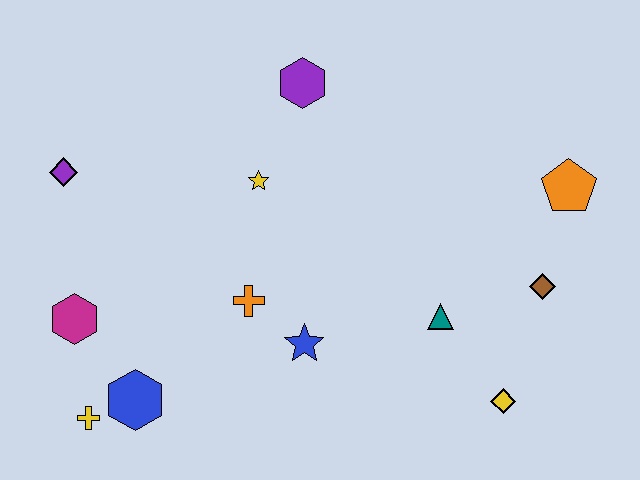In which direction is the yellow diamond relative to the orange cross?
The yellow diamond is to the right of the orange cross.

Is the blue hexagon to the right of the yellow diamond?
No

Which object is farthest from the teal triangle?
The purple diamond is farthest from the teal triangle.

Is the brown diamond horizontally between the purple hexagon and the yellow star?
No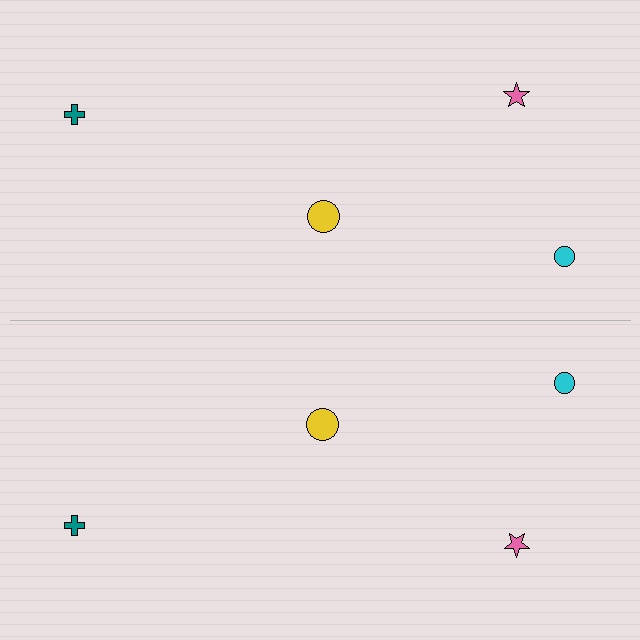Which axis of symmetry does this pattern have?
The pattern has a horizontal axis of symmetry running through the center of the image.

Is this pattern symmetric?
Yes, this pattern has bilateral (reflection) symmetry.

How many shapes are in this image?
There are 8 shapes in this image.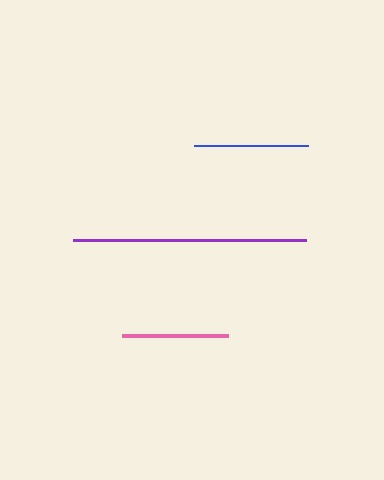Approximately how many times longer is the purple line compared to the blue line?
The purple line is approximately 2.0 times the length of the blue line.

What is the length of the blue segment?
The blue segment is approximately 114 pixels long.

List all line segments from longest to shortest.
From longest to shortest: purple, blue, pink.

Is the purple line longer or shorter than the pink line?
The purple line is longer than the pink line.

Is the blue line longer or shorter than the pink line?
The blue line is longer than the pink line.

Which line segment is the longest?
The purple line is the longest at approximately 233 pixels.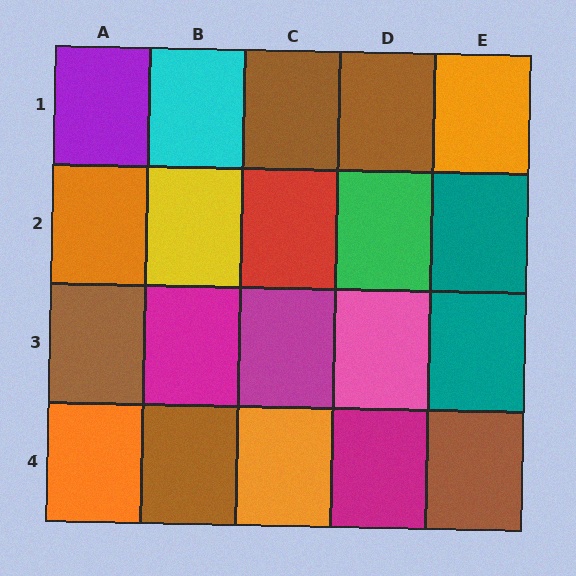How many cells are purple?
1 cell is purple.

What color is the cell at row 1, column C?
Brown.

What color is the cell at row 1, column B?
Cyan.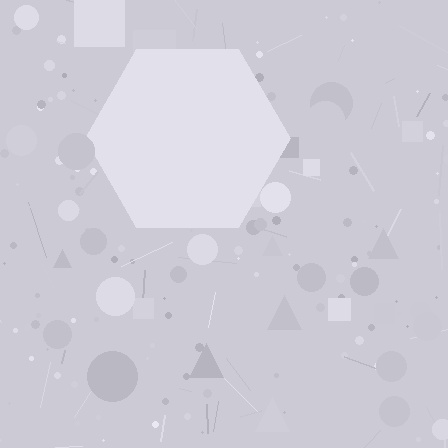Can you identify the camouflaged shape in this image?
The camouflaged shape is a hexagon.